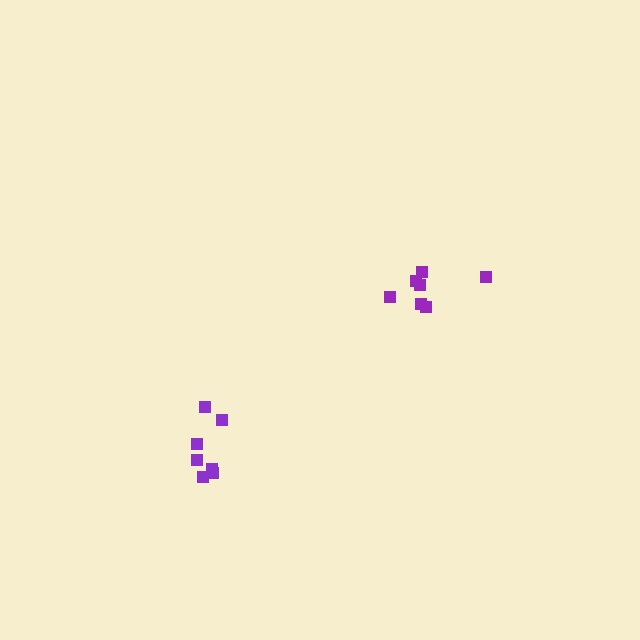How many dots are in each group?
Group 1: 7 dots, Group 2: 7 dots (14 total).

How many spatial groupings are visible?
There are 2 spatial groupings.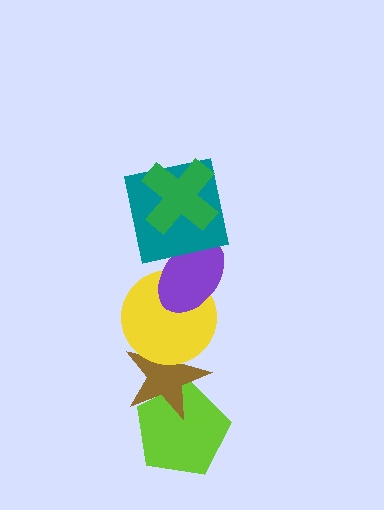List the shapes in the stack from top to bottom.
From top to bottom: the green cross, the teal square, the purple ellipse, the yellow circle, the brown star, the lime pentagon.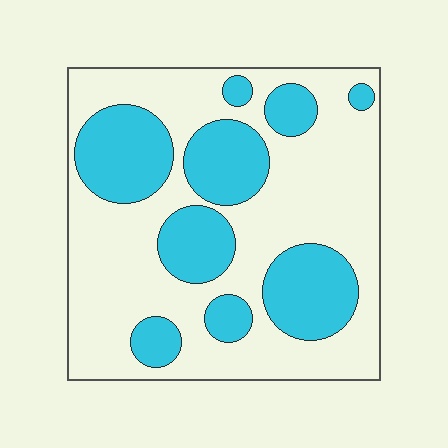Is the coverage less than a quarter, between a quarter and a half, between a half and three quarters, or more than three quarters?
Between a quarter and a half.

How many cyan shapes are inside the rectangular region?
9.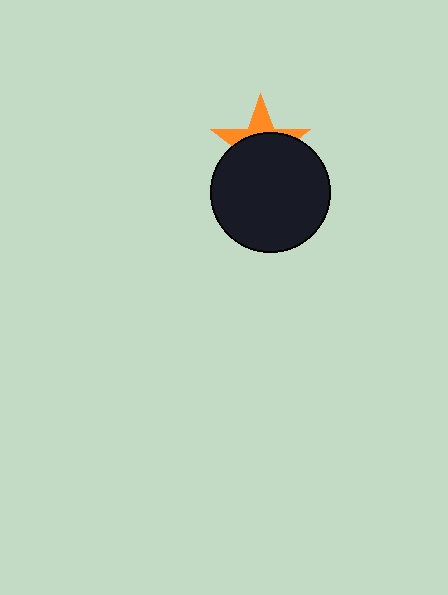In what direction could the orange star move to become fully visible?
The orange star could move up. That would shift it out from behind the black circle entirely.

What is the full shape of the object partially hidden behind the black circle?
The partially hidden object is an orange star.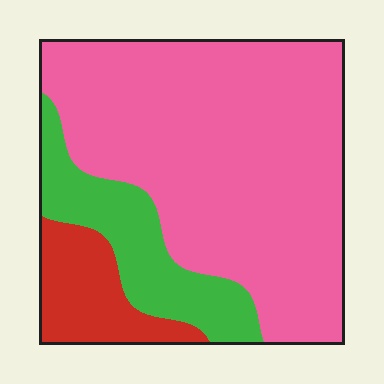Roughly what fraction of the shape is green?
Green covers about 20% of the shape.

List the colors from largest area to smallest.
From largest to smallest: pink, green, red.